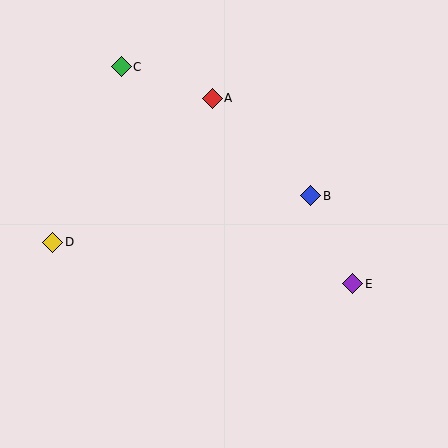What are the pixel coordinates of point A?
Point A is at (212, 98).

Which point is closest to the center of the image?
Point B at (311, 196) is closest to the center.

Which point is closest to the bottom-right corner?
Point E is closest to the bottom-right corner.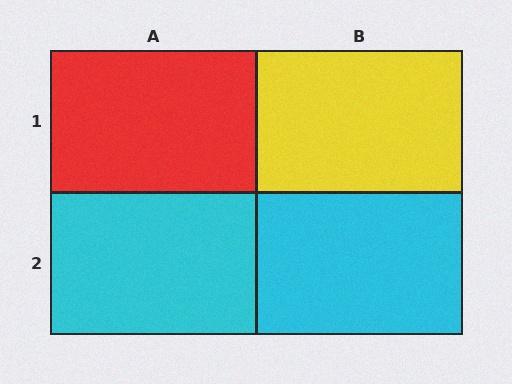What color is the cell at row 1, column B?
Yellow.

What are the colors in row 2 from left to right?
Cyan, cyan.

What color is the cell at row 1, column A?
Red.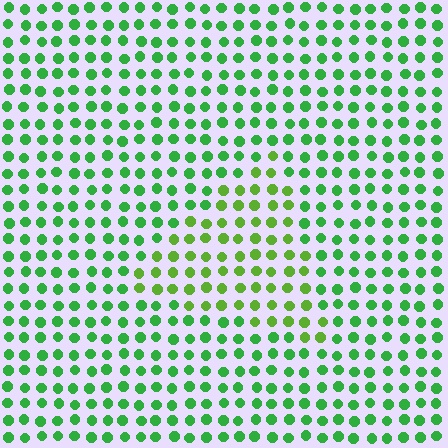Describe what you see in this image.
The image is filled with small green elements in a uniform arrangement. A triangle-shaped region is visible where the elements are tinted to a slightly different hue, forming a subtle color boundary.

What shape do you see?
I see a triangle.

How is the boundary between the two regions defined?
The boundary is defined purely by a slight shift in hue (about 28 degrees). Spacing, size, and orientation are identical on both sides.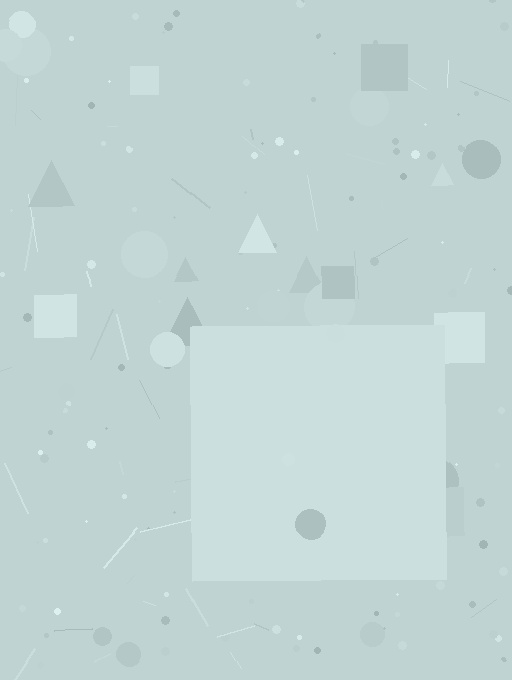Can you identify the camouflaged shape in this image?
The camouflaged shape is a square.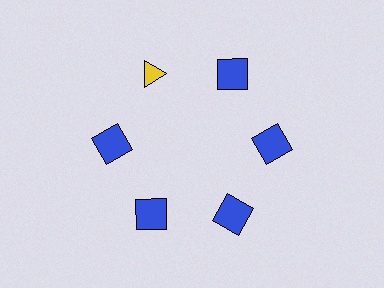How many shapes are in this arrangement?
There are 6 shapes arranged in a ring pattern.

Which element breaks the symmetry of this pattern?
The yellow triangle at roughly the 11 o'clock position breaks the symmetry. All other shapes are blue squares.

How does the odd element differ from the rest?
It differs in both color (yellow instead of blue) and shape (triangle instead of square).